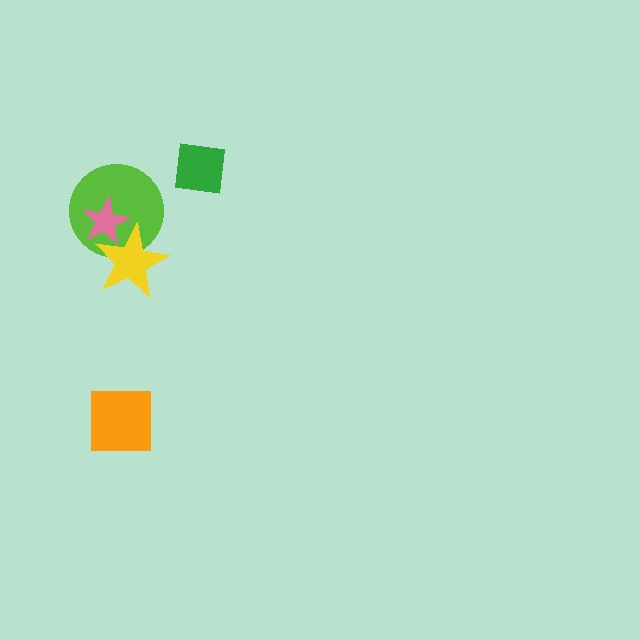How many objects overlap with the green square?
0 objects overlap with the green square.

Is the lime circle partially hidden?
Yes, it is partially covered by another shape.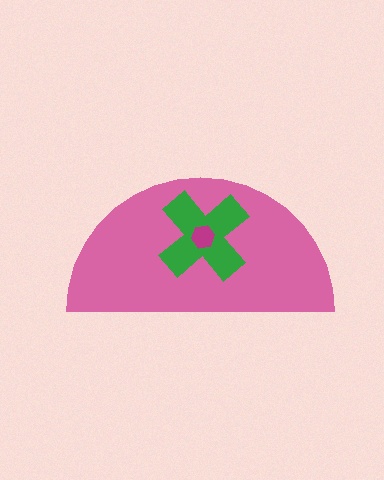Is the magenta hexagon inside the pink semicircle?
Yes.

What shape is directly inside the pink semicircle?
The green cross.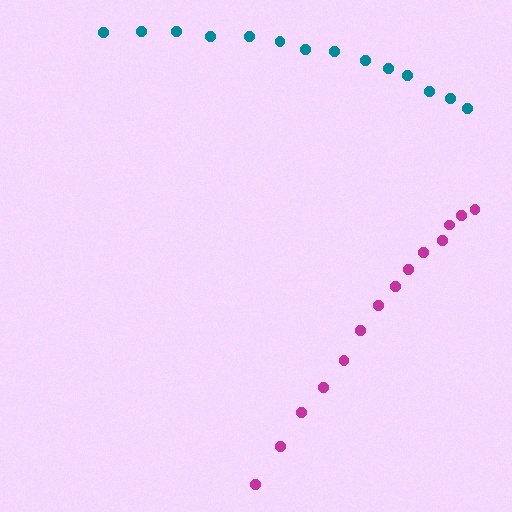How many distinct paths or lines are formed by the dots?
There are 2 distinct paths.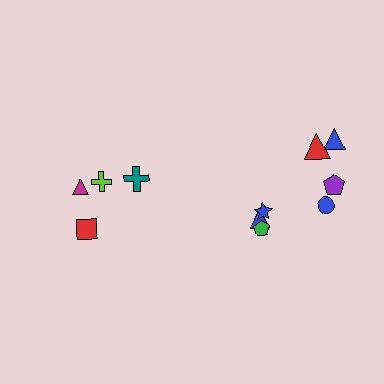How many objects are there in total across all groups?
There are 11 objects.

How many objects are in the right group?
There are 7 objects.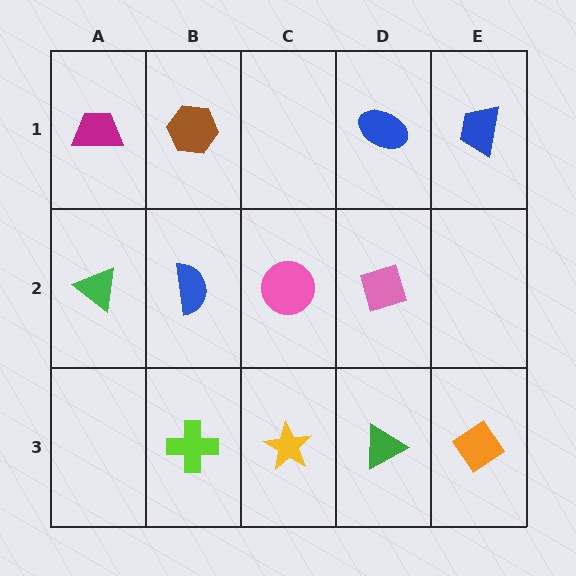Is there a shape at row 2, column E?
No, that cell is empty.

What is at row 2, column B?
A blue semicircle.